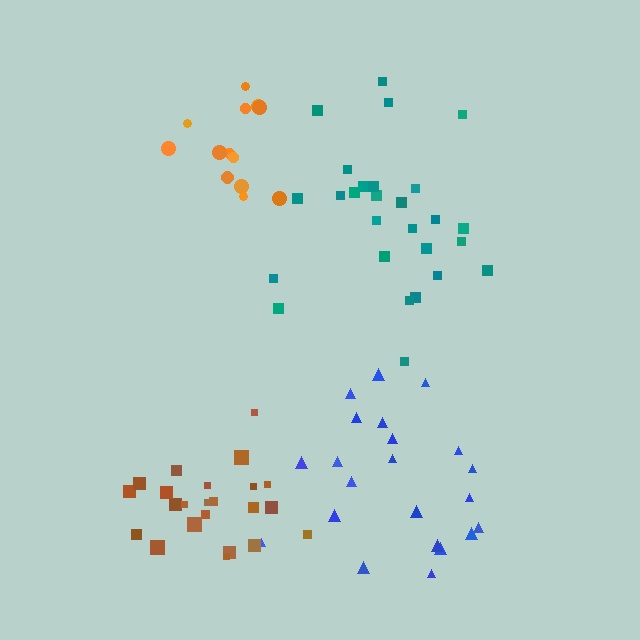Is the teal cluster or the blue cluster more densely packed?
Blue.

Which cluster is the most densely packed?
Brown.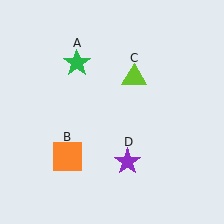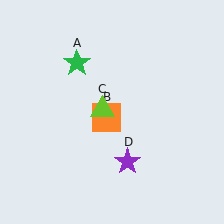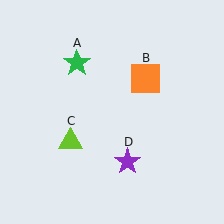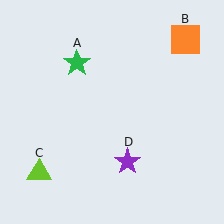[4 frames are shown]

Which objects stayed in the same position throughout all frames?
Green star (object A) and purple star (object D) remained stationary.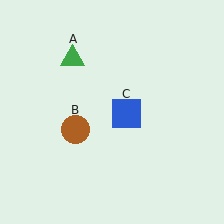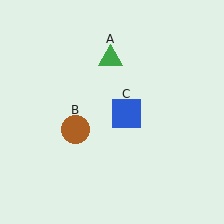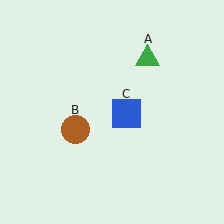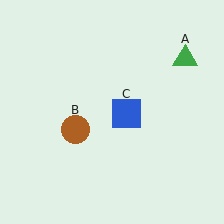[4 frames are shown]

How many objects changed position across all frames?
1 object changed position: green triangle (object A).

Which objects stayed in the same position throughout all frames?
Brown circle (object B) and blue square (object C) remained stationary.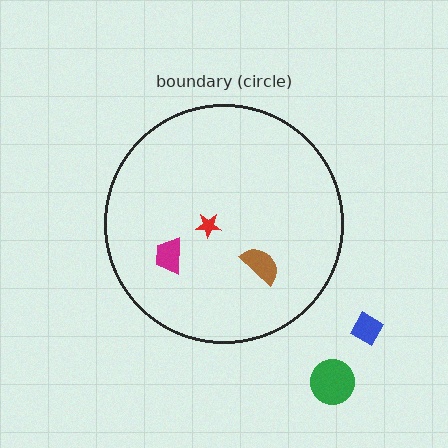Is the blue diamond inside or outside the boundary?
Outside.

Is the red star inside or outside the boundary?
Inside.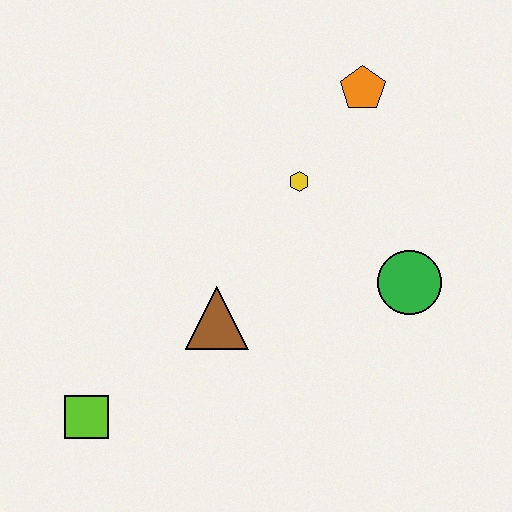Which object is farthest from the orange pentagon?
The lime square is farthest from the orange pentagon.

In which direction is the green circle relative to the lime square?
The green circle is to the right of the lime square.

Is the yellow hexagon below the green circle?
No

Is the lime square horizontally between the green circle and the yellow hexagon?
No